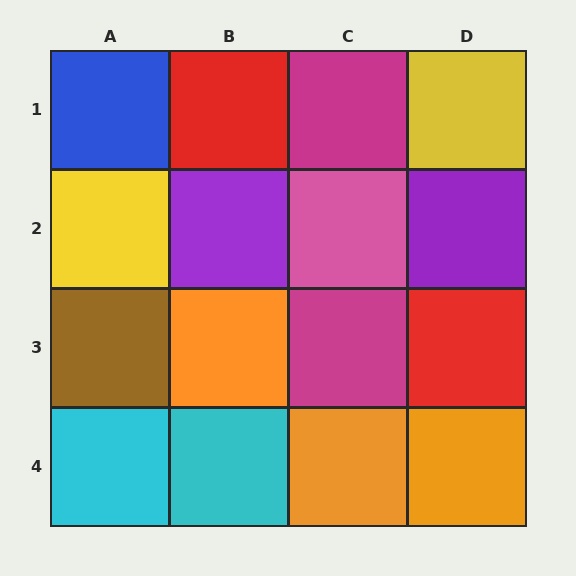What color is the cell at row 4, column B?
Cyan.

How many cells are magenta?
2 cells are magenta.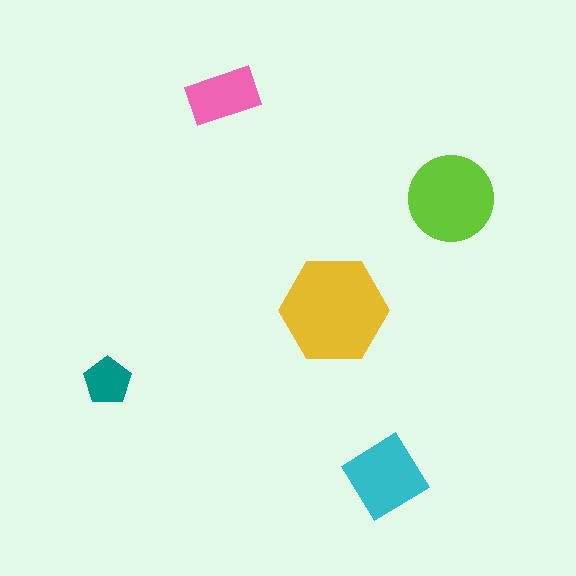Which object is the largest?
The yellow hexagon.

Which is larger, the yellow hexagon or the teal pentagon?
The yellow hexagon.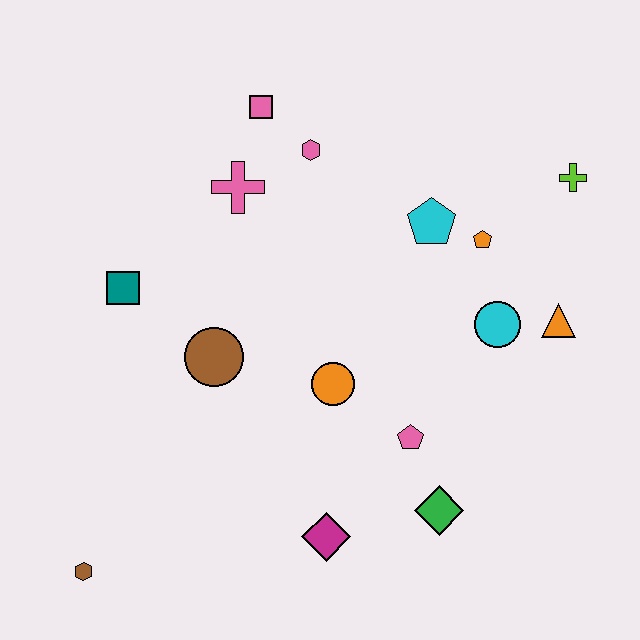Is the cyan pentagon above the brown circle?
Yes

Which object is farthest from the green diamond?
The pink square is farthest from the green diamond.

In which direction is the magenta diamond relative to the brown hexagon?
The magenta diamond is to the right of the brown hexagon.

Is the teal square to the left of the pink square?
Yes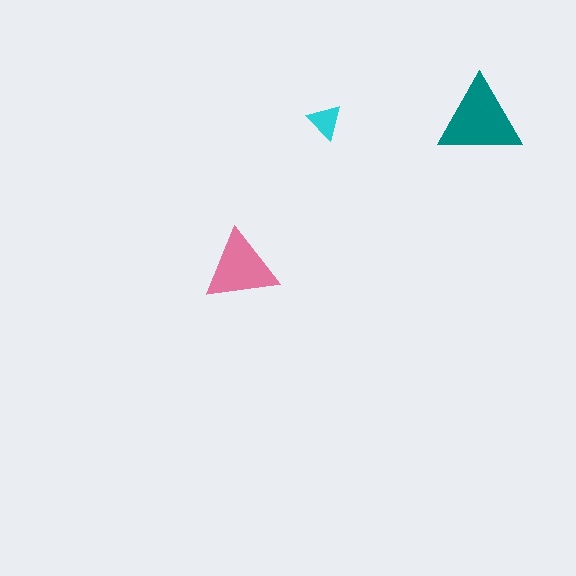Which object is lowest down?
The pink triangle is bottommost.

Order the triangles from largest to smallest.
the teal one, the pink one, the cyan one.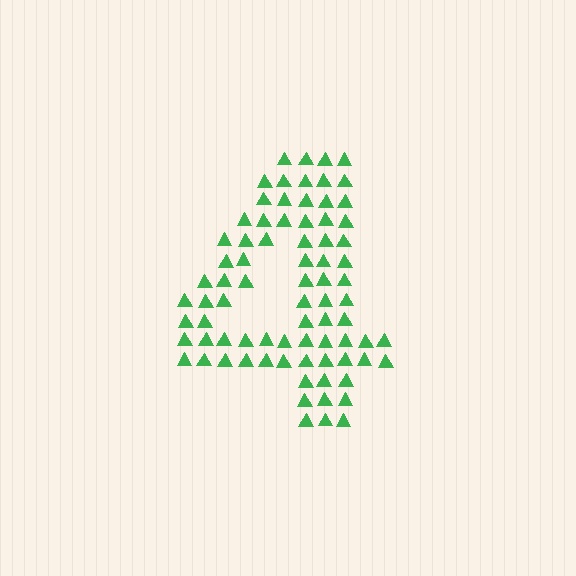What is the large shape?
The large shape is the digit 4.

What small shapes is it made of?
It is made of small triangles.